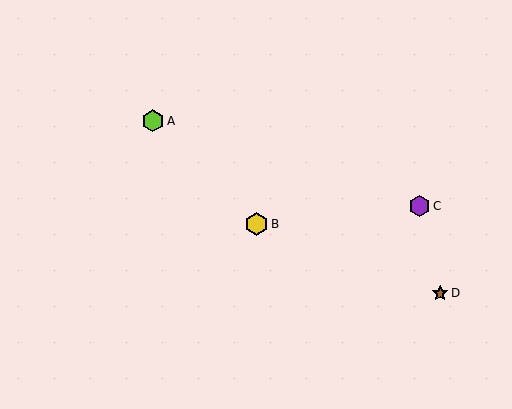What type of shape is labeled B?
Shape B is a yellow hexagon.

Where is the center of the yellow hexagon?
The center of the yellow hexagon is at (256, 224).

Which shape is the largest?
The yellow hexagon (labeled B) is the largest.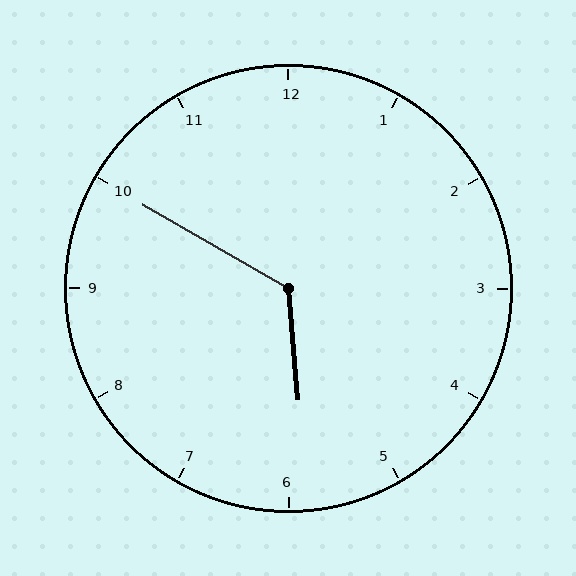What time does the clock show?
5:50.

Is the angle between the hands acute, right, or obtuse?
It is obtuse.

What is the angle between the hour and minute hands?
Approximately 125 degrees.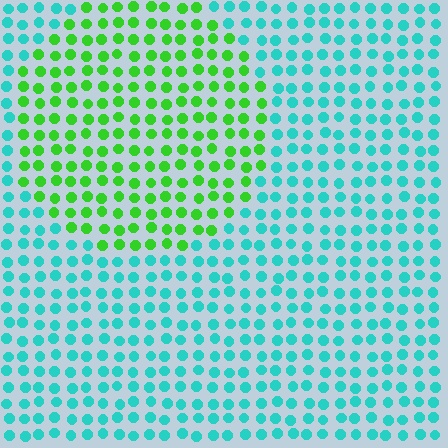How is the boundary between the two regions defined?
The boundary is defined purely by a slight shift in hue (about 59 degrees). Spacing, size, and orientation are identical on both sides.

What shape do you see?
I see a circle.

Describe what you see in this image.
The image is filled with small cyan elements in a uniform arrangement. A circle-shaped region is visible where the elements are tinted to a slightly different hue, forming a subtle color boundary.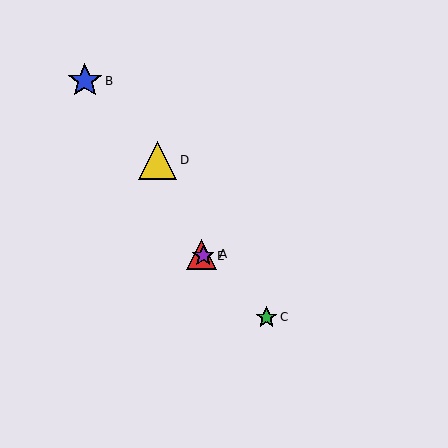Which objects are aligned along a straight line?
Objects A, C, E are aligned along a straight line.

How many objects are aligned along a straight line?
3 objects (A, C, E) are aligned along a straight line.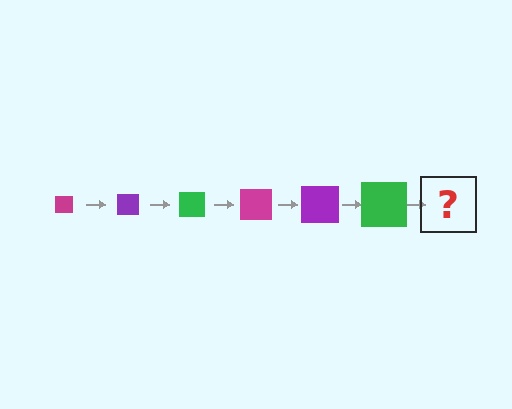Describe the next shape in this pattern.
It should be a magenta square, larger than the previous one.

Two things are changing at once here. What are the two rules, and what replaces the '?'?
The two rules are that the square grows larger each step and the color cycles through magenta, purple, and green. The '?' should be a magenta square, larger than the previous one.